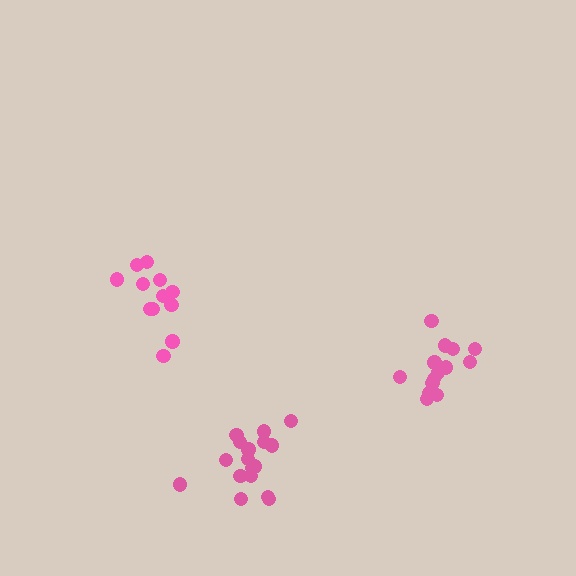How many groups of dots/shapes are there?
There are 3 groups.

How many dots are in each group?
Group 1: 12 dots, Group 2: 14 dots, Group 3: 17 dots (43 total).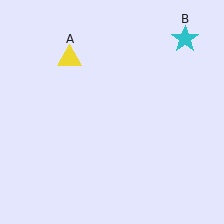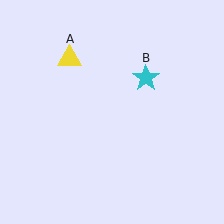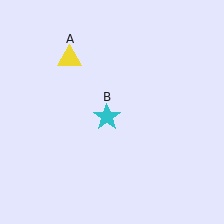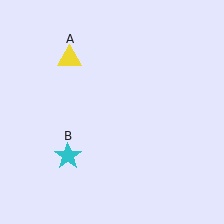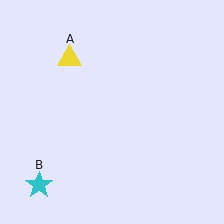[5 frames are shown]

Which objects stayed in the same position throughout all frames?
Yellow triangle (object A) remained stationary.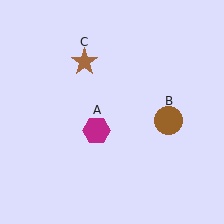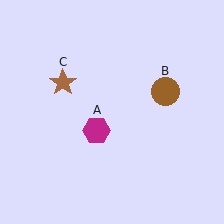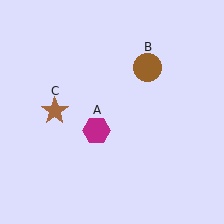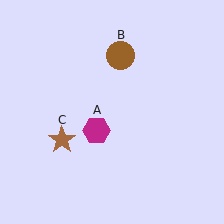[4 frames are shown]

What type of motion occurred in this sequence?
The brown circle (object B), brown star (object C) rotated counterclockwise around the center of the scene.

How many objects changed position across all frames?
2 objects changed position: brown circle (object B), brown star (object C).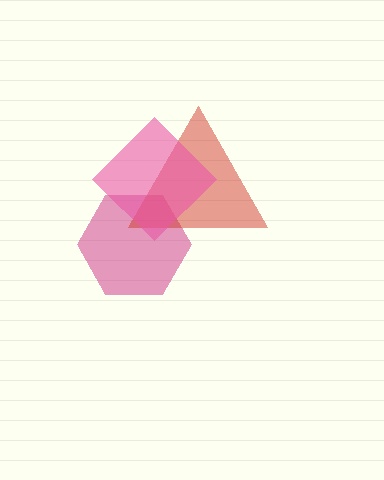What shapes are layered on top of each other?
The layered shapes are: a magenta hexagon, a red triangle, a pink diamond.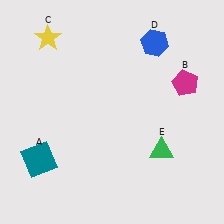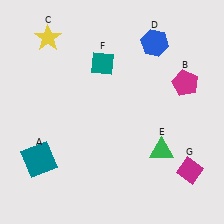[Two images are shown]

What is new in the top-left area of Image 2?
A teal diamond (F) was added in the top-left area of Image 2.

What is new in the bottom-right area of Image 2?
A magenta diamond (G) was added in the bottom-right area of Image 2.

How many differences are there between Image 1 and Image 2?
There are 2 differences between the two images.